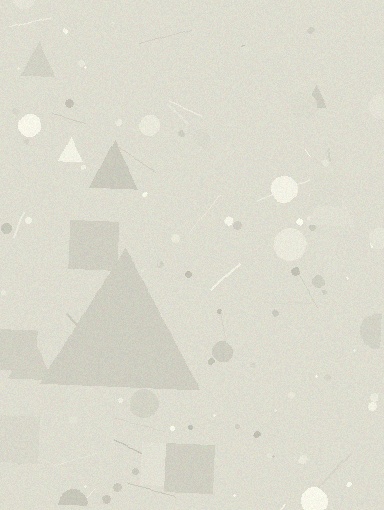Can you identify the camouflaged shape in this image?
The camouflaged shape is a triangle.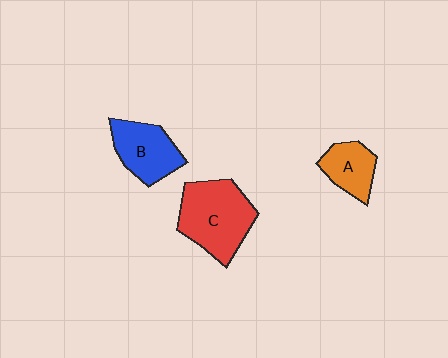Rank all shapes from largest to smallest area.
From largest to smallest: C (red), B (blue), A (orange).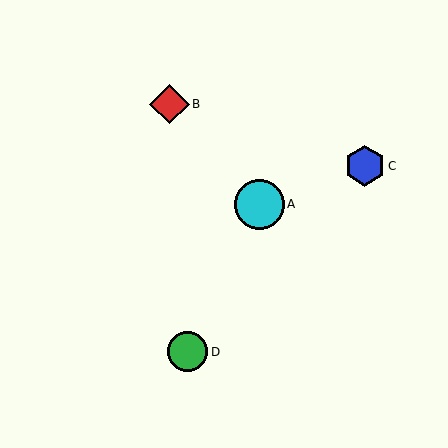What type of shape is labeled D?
Shape D is a green circle.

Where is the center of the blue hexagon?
The center of the blue hexagon is at (365, 166).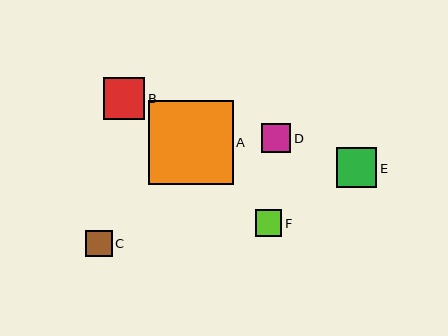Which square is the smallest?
Square C is the smallest with a size of approximately 27 pixels.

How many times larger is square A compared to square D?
Square A is approximately 2.9 times the size of square D.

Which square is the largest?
Square A is the largest with a size of approximately 84 pixels.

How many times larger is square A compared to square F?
Square A is approximately 3.1 times the size of square F.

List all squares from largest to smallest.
From largest to smallest: A, B, E, D, F, C.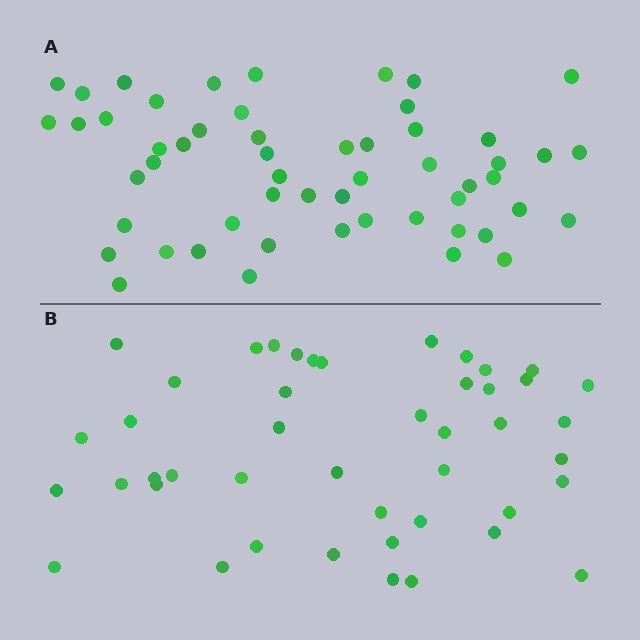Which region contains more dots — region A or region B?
Region A (the top region) has more dots.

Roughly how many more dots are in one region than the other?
Region A has roughly 8 or so more dots than region B.